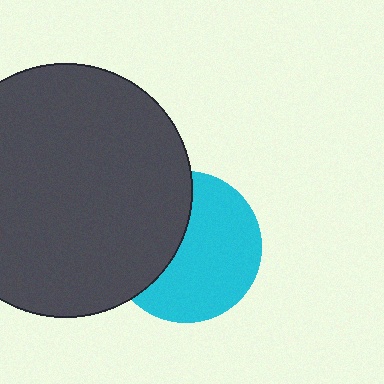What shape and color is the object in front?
The object in front is a dark gray circle.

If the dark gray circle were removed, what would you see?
You would see the complete cyan circle.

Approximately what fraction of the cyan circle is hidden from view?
Roughly 39% of the cyan circle is hidden behind the dark gray circle.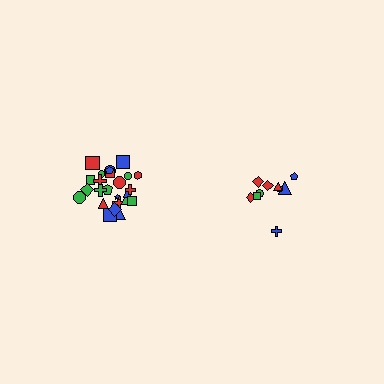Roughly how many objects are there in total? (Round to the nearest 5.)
Roughly 35 objects in total.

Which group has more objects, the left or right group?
The left group.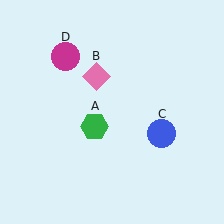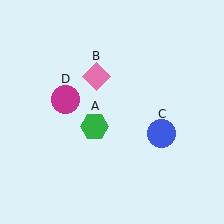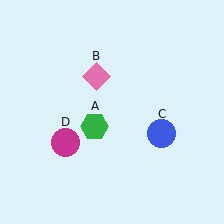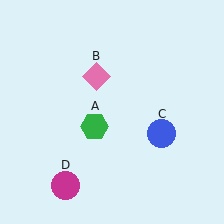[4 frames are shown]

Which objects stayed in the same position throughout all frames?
Green hexagon (object A) and pink diamond (object B) and blue circle (object C) remained stationary.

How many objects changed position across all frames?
1 object changed position: magenta circle (object D).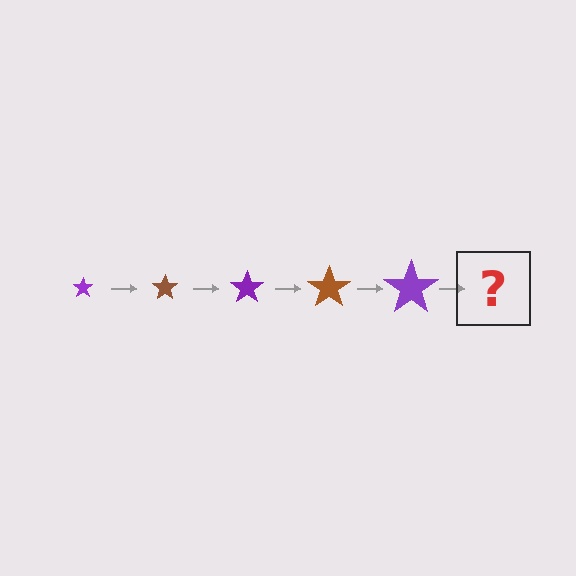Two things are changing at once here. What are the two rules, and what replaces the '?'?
The two rules are that the star grows larger each step and the color cycles through purple and brown. The '?' should be a brown star, larger than the previous one.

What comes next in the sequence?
The next element should be a brown star, larger than the previous one.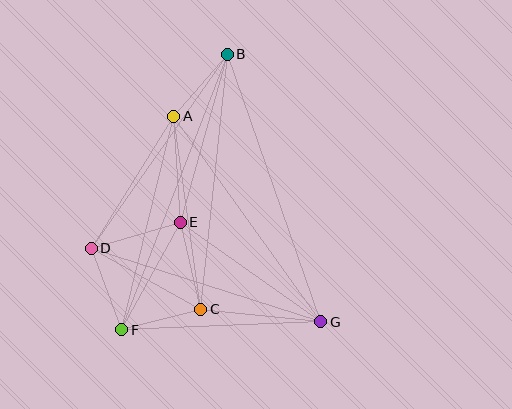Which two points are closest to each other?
Points C and F are closest to each other.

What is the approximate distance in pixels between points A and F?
The distance between A and F is approximately 220 pixels.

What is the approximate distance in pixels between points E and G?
The distance between E and G is approximately 172 pixels.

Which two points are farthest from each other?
Points B and F are farthest from each other.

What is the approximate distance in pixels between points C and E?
The distance between C and E is approximately 90 pixels.